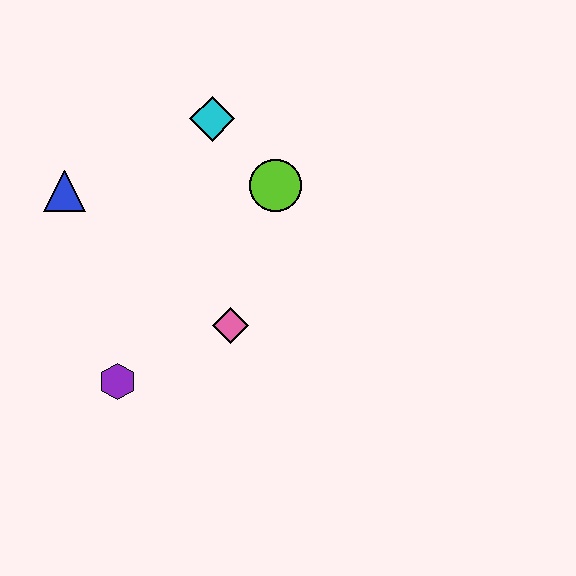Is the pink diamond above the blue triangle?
No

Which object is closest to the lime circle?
The cyan diamond is closest to the lime circle.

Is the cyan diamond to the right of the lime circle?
No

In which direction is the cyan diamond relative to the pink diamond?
The cyan diamond is above the pink diamond.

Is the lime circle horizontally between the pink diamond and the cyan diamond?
No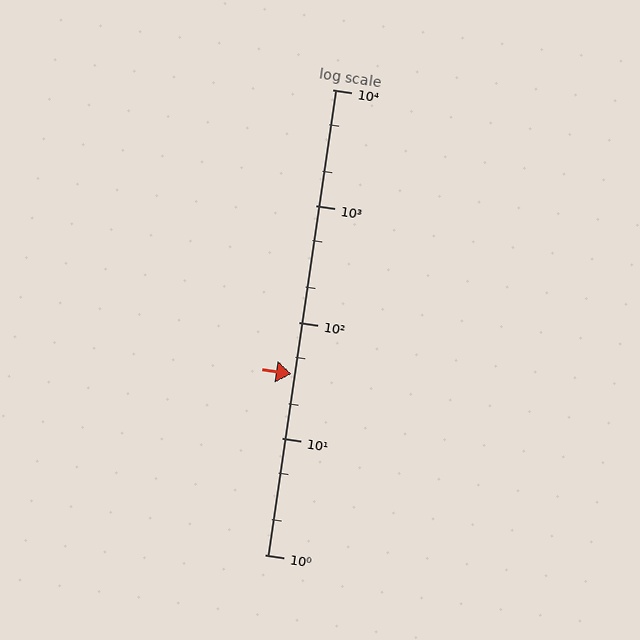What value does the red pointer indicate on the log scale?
The pointer indicates approximately 36.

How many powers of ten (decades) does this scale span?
The scale spans 4 decades, from 1 to 10000.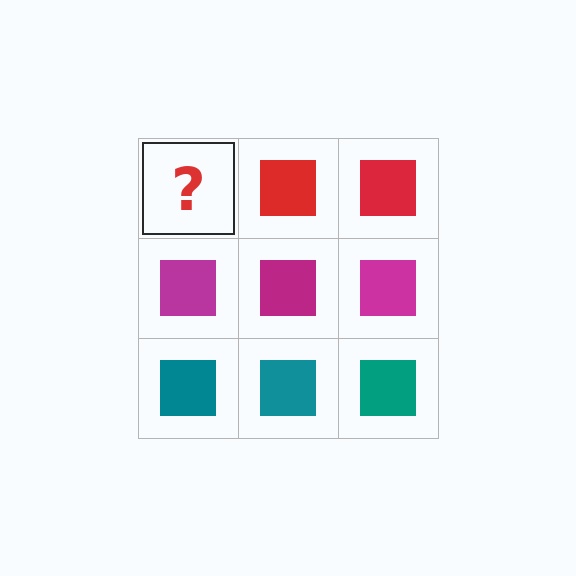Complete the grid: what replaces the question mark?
The question mark should be replaced with a red square.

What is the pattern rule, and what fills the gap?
The rule is that each row has a consistent color. The gap should be filled with a red square.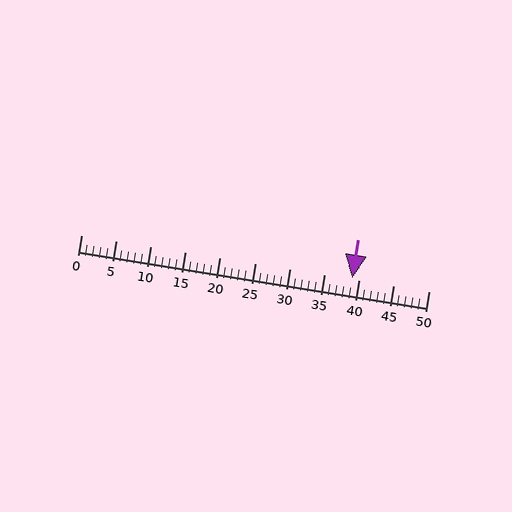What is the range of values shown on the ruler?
The ruler shows values from 0 to 50.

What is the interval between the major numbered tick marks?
The major tick marks are spaced 5 units apart.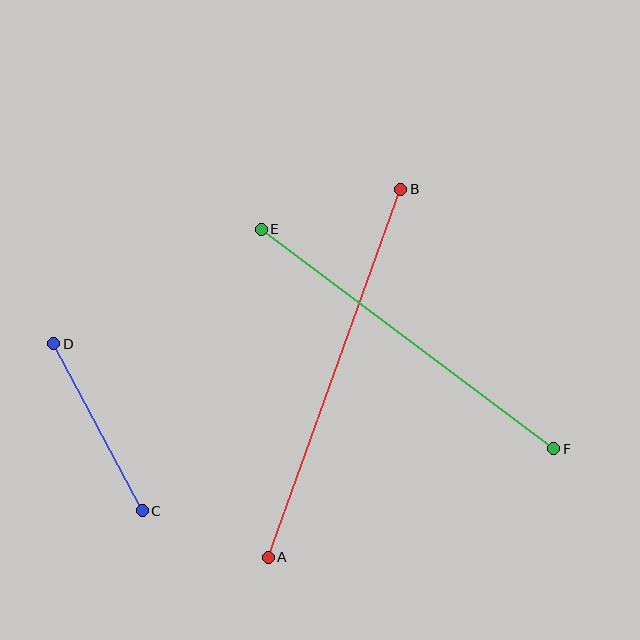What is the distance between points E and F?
The distance is approximately 366 pixels.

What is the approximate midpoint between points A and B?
The midpoint is at approximately (334, 373) pixels.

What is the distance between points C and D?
The distance is approximately 189 pixels.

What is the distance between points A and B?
The distance is approximately 391 pixels.